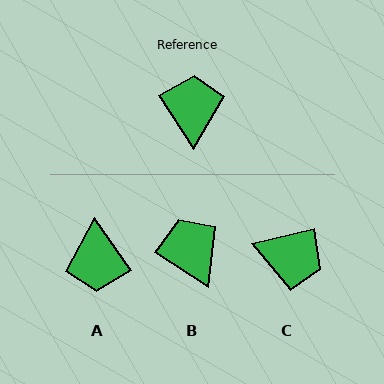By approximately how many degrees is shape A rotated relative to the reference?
Approximately 179 degrees clockwise.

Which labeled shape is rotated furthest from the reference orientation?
A, about 179 degrees away.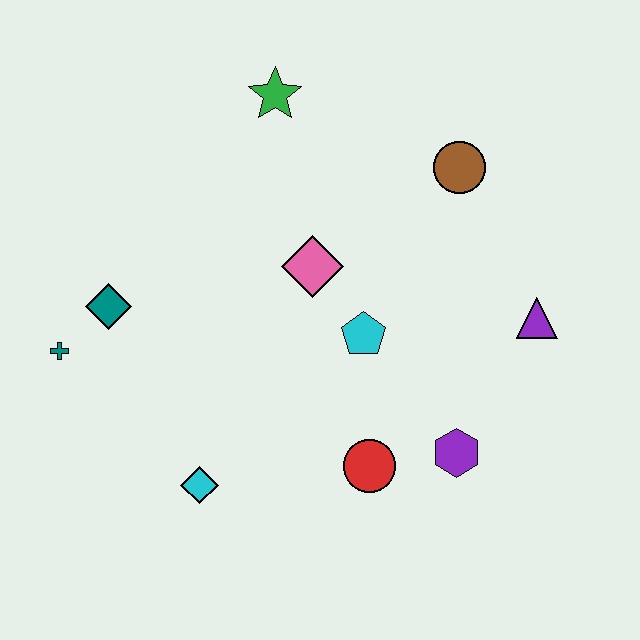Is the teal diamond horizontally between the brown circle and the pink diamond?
No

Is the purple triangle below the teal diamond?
Yes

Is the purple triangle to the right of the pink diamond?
Yes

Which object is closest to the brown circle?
The purple triangle is closest to the brown circle.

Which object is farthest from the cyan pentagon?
The teal cross is farthest from the cyan pentagon.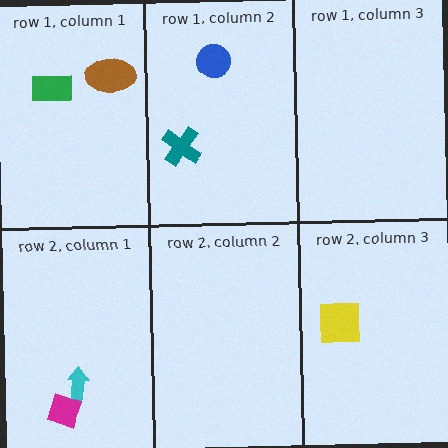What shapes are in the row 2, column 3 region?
The yellow square.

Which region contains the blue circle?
The row 1, column 2 region.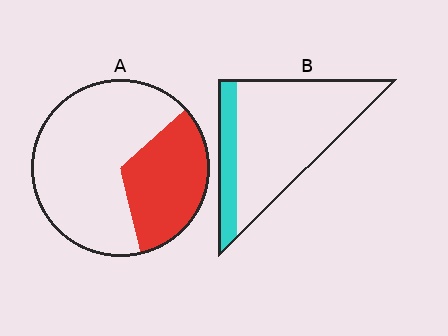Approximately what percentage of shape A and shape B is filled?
A is approximately 35% and B is approximately 20%.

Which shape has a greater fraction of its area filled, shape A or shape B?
Shape A.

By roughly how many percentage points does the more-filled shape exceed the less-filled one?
By roughly 15 percentage points (A over B).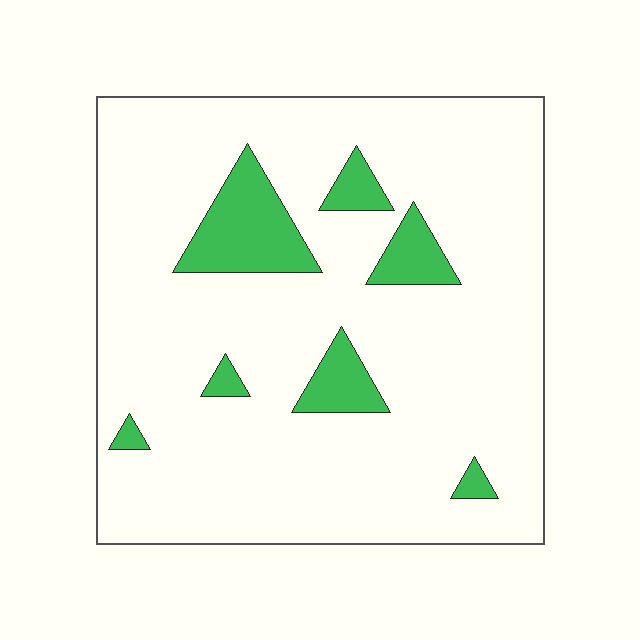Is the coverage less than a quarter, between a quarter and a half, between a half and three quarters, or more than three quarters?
Less than a quarter.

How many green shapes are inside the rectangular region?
7.